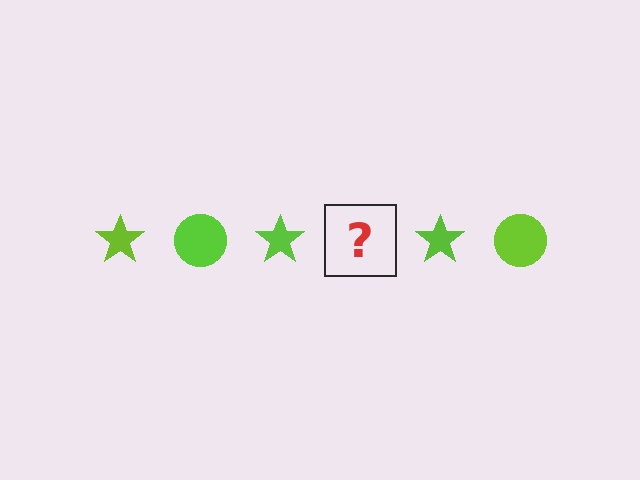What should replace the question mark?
The question mark should be replaced with a lime circle.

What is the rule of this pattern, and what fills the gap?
The rule is that the pattern cycles through star, circle shapes in lime. The gap should be filled with a lime circle.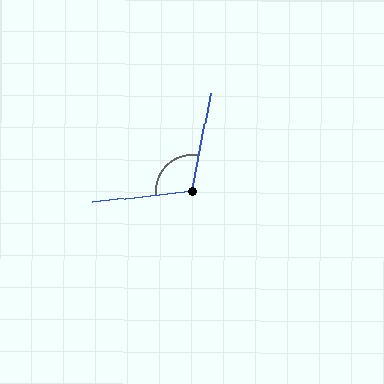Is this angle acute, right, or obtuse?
It is obtuse.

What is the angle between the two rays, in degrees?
Approximately 107 degrees.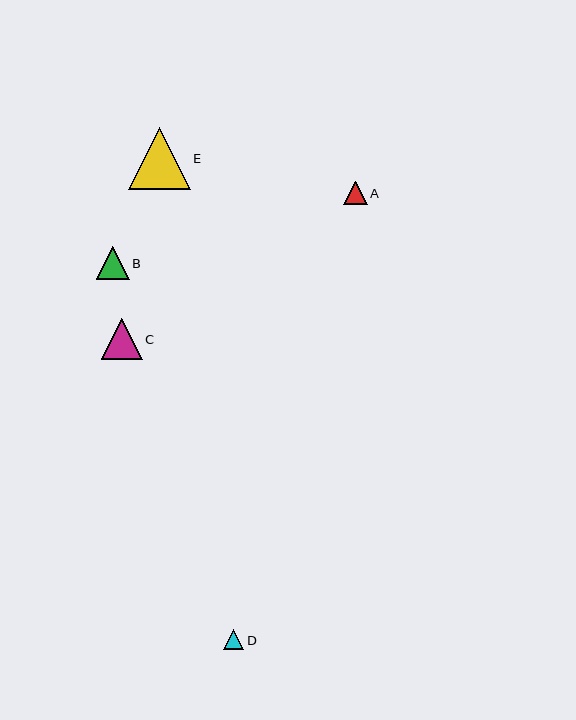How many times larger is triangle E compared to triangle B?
Triangle E is approximately 1.9 times the size of triangle B.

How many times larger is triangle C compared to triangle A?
Triangle C is approximately 1.8 times the size of triangle A.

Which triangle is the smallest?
Triangle D is the smallest with a size of approximately 20 pixels.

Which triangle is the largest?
Triangle E is the largest with a size of approximately 62 pixels.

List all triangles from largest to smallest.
From largest to smallest: E, C, B, A, D.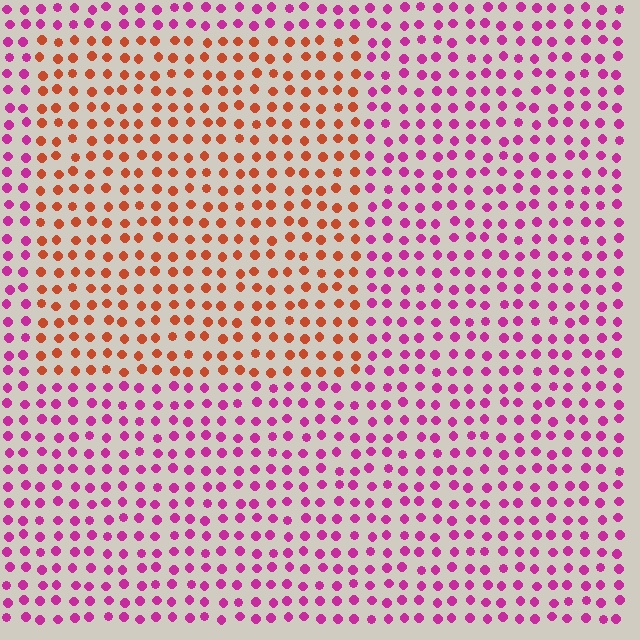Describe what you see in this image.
The image is filled with small magenta elements in a uniform arrangement. A rectangle-shaped region is visible where the elements are tinted to a slightly different hue, forming a subtle color boundary.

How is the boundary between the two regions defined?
The boundary is defined purely by a slight shift in hue (about 56 degrees). Spacing, size, and orientation are identical on both sides.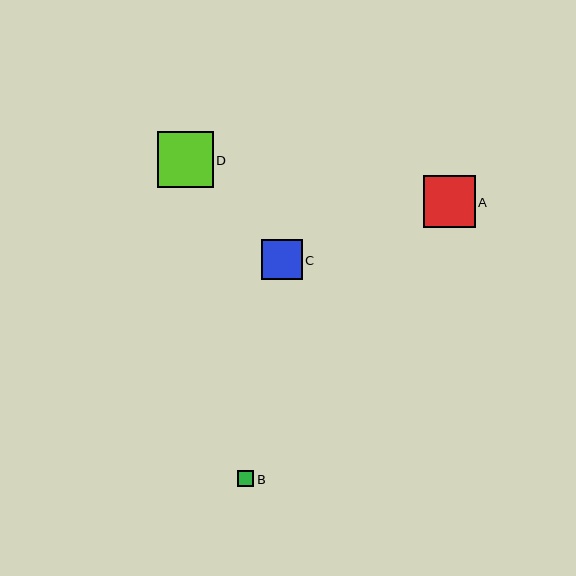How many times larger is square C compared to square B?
Square C is approximately 2.6 times the size of square B.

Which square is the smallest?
Square B is the smallest with a size of approximately 16 pixels.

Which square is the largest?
Square D is the largest with a size of approximately 56 pixels.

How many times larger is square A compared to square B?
Square A is approximately 3.3 times the size of square B.